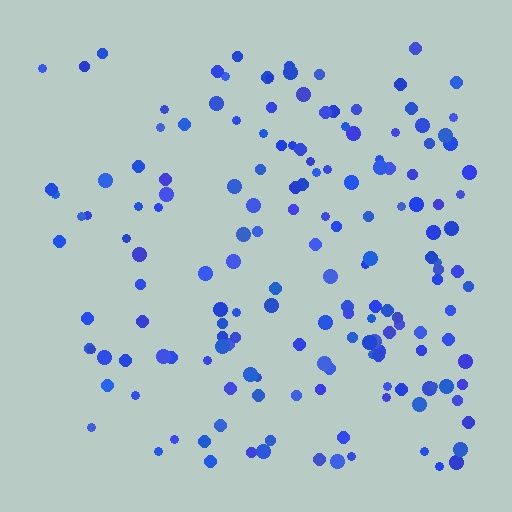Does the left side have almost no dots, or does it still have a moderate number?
Still a moderate number, just noticeably fewer than the right.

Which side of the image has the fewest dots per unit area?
The left.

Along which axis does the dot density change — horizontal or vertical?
Horizontal.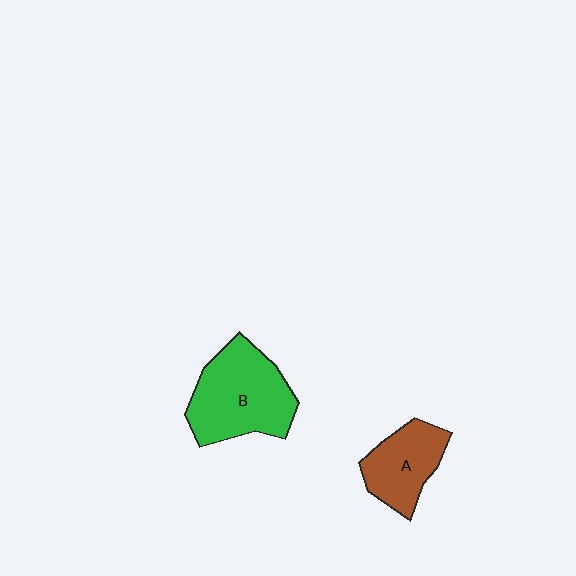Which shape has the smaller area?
Shape A (brown).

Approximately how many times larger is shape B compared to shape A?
Approximately 1.6 times.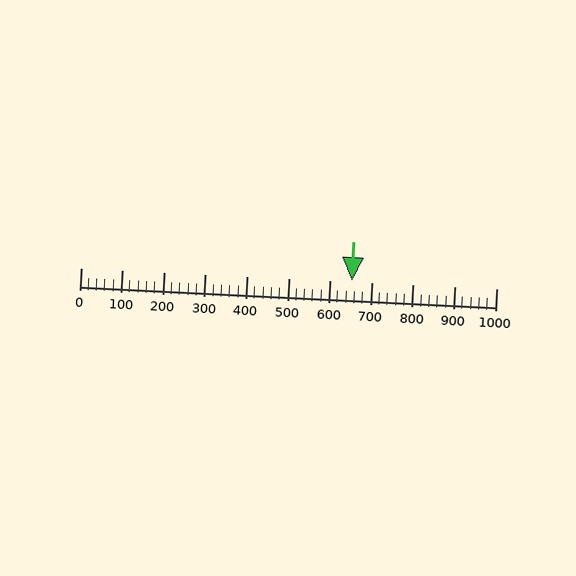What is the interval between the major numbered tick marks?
The major tick marks are spaced 100 units apart.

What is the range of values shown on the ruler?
The ruler shows values from 0 to 1000.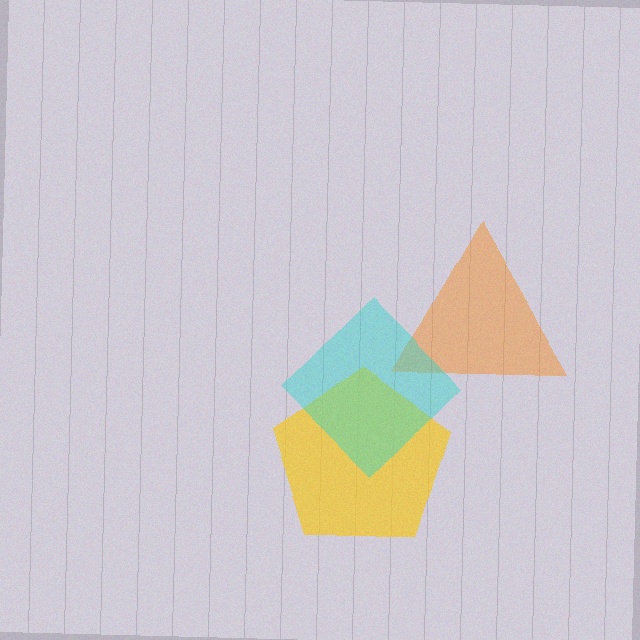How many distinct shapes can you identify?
There are 3 distinct shapes: an orange triangle, a yellow pentagon, a cyan diamond.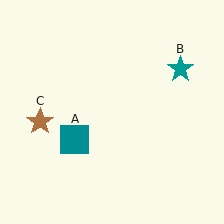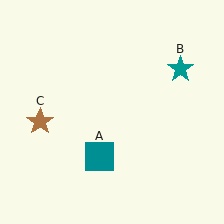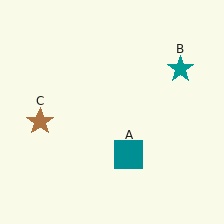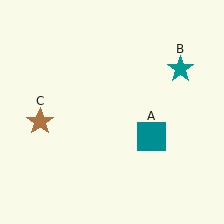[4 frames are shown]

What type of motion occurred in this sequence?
The teal square (object A) rotated counterclockwise around the center of the scene.